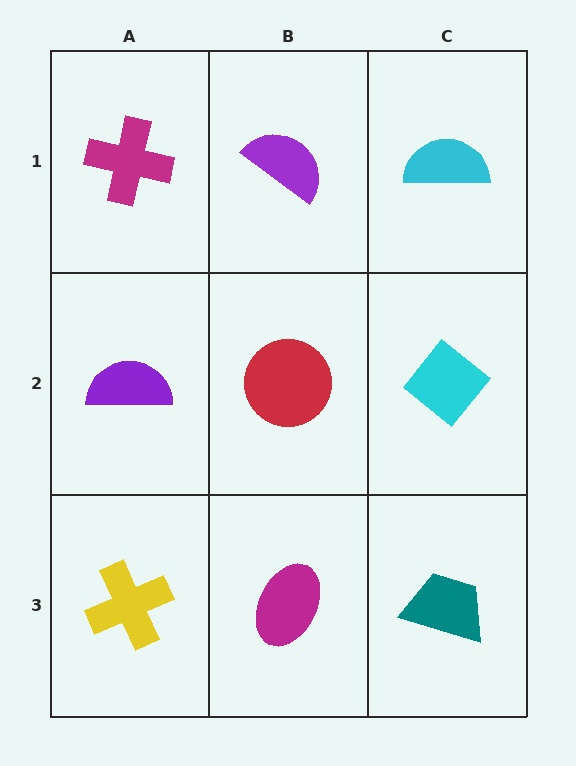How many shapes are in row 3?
3 shapes.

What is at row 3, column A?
A yellow cross.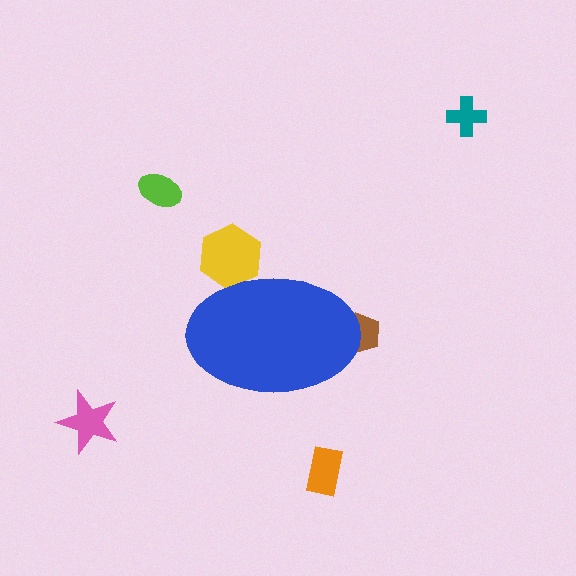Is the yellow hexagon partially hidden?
Yes, the yellow hexagon is partially hidden behind the blue ellipse.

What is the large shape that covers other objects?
A blue ellipse.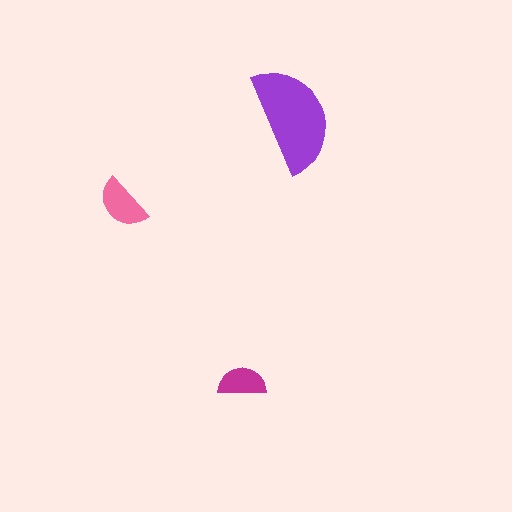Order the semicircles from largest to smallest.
the purple one, the pink one, the magenta one.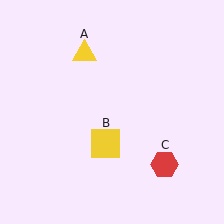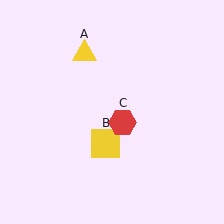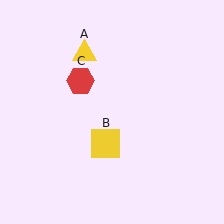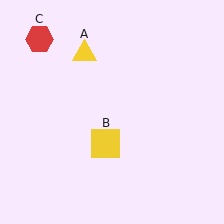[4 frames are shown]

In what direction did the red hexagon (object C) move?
The red hexagon (object C) moved up and to the left.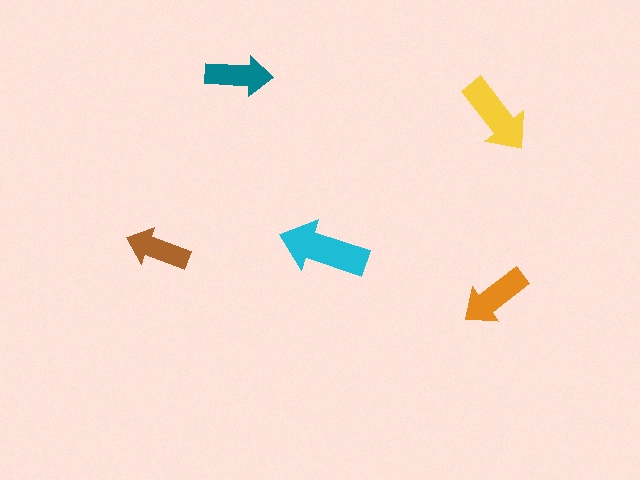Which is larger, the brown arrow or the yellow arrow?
The yellow one.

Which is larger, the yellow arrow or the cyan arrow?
The cyan one.